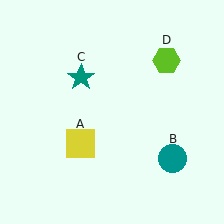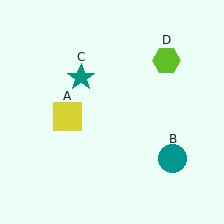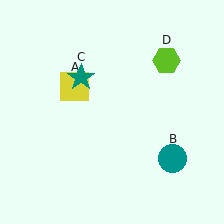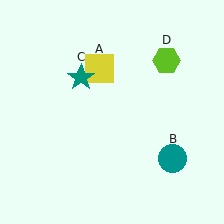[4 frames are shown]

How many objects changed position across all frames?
1 object changed position: yellow square (object A).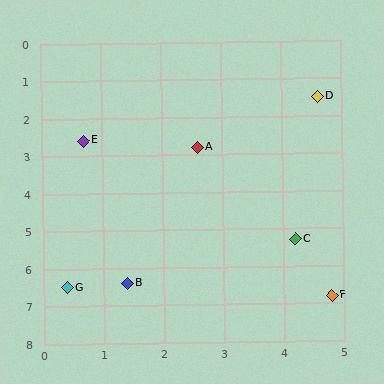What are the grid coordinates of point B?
Point B is at approximately (1.4, 6.4).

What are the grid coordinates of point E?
Point E is at approximately (0.7, 2.6).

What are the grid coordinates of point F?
Point F is at approximately (4.8, 6.8).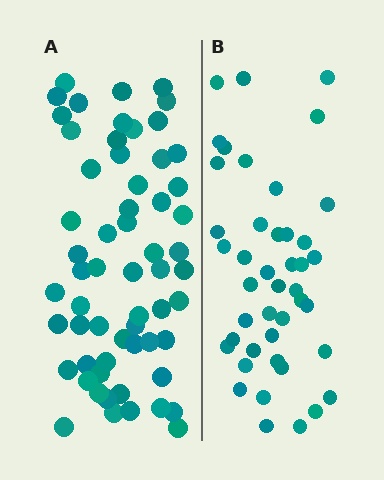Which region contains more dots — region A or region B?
Region A (the left region) has more dots.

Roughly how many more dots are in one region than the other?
Region A has approximately 15 more dots than region B.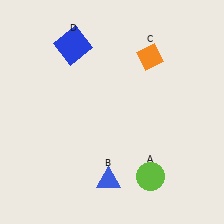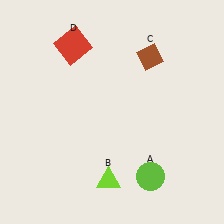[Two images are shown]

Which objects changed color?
B changed from blue to lime. C changed from orange to brown. D changed from blue to red.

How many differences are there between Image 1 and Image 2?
There are 3 differences between the two images.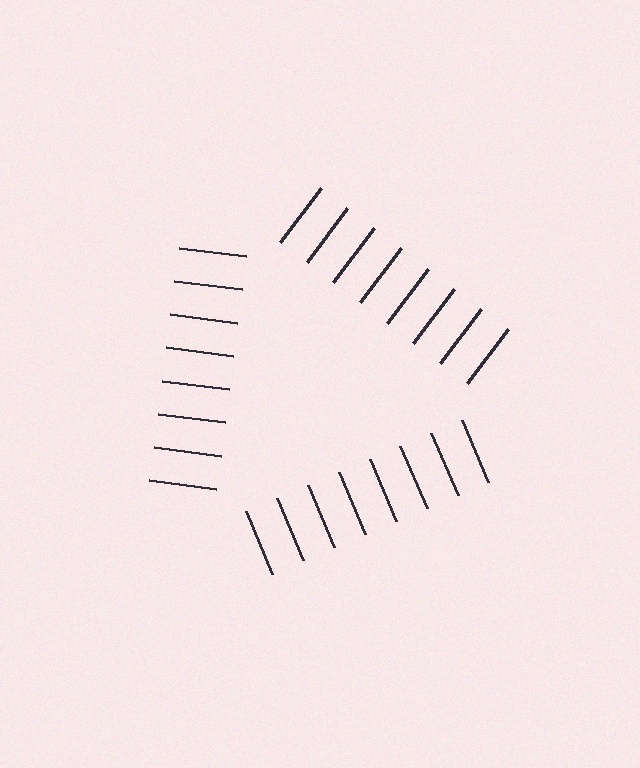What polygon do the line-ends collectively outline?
An illusory triangle — the line segments terminate on its edges but no continuous stroke is drawn.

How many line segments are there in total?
24 — 8 along each of the 3 edges.